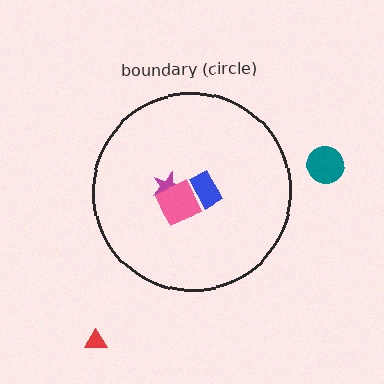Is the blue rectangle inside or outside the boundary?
Inside.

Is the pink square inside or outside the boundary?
Inside.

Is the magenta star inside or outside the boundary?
Inside.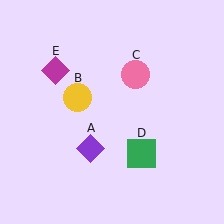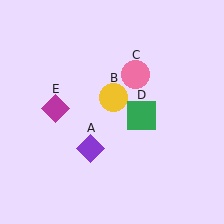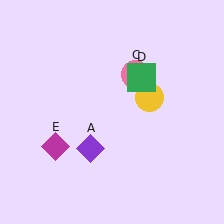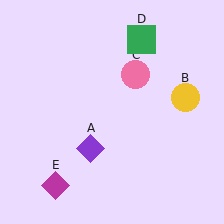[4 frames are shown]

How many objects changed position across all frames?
3 objects changed position: yellow circle (object B), green square (object D), magenta diamond (object E).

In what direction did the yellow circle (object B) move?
The yellow circle (object B) moved right.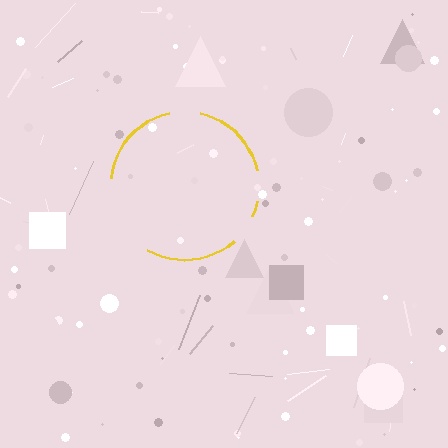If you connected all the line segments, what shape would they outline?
They would outline a circle.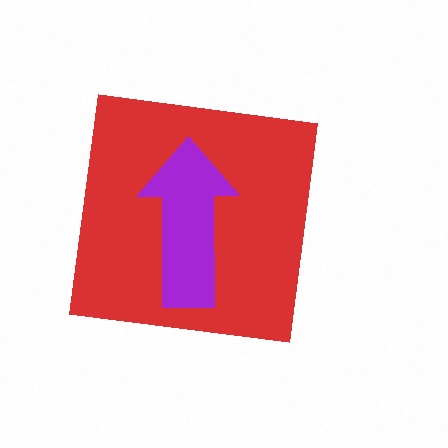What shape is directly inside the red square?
The purple arrow.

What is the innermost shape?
The purple arrow.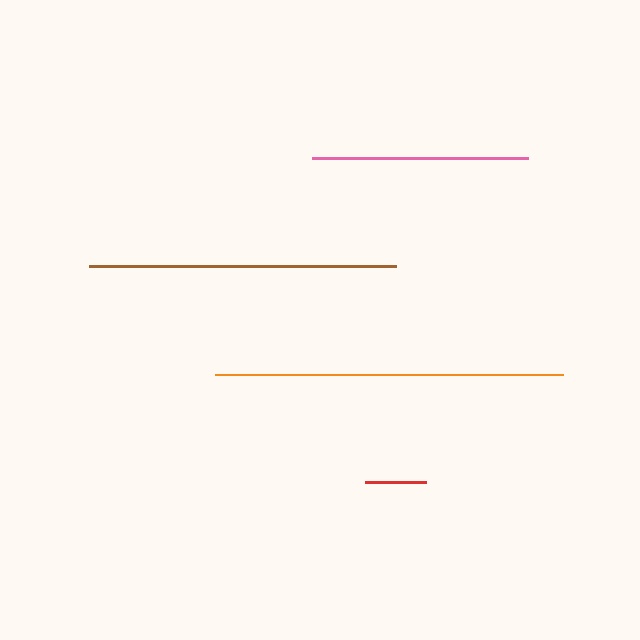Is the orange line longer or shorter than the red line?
The orange line is longer than the red line.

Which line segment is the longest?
The orange line is the longest at approximately 348 pixels.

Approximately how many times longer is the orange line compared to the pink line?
The orange line is approximately 1.6 times the length of the pink line.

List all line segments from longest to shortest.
From longest to shortest: orange, brown, pink, red.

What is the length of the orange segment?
The orange segment is approximately 348 pixels long.